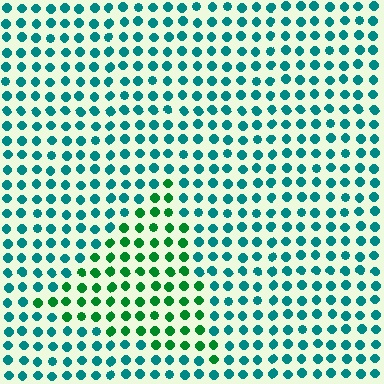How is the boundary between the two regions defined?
The boundary is defined purely by a slight shift in hue (about 42 degrees). Spacing, size, and orientation are identical on both sides.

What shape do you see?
I see a triangle.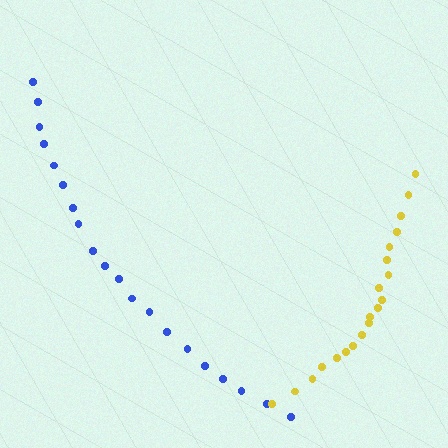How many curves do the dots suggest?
There are 2 distinct paths.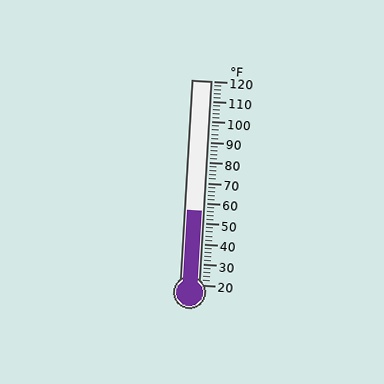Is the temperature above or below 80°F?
The temperature is below 80°F.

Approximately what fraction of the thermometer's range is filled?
The thermometer is filled to approximately 35% of its range.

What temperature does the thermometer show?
The thermometer shows approximately 56°F.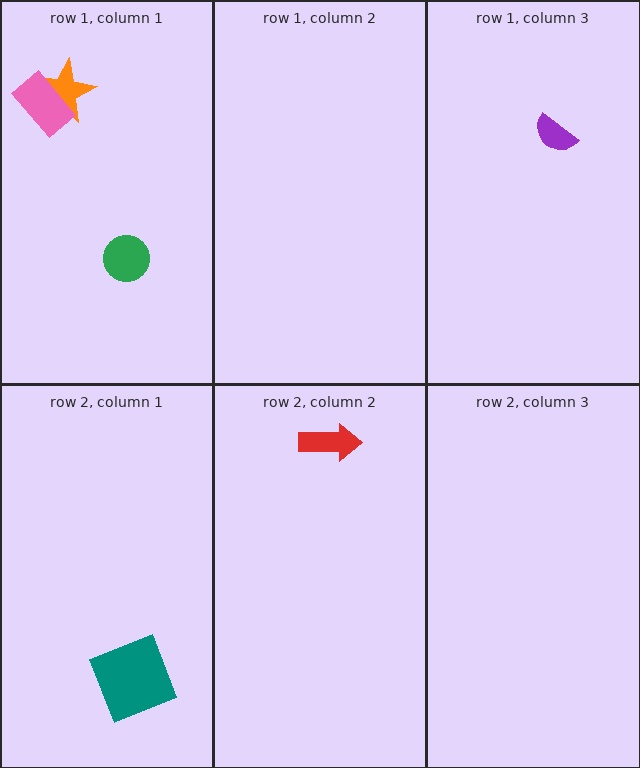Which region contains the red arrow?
The row 2, column 2 region.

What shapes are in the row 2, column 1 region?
The teal square.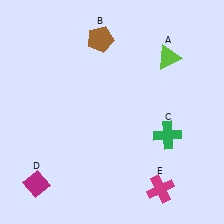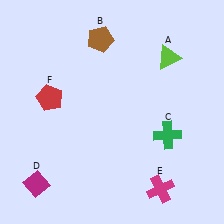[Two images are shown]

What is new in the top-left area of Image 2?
A red pentagon (F) was added in the top-left area of Image 2.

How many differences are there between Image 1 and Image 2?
There is 1 difference between the two images.